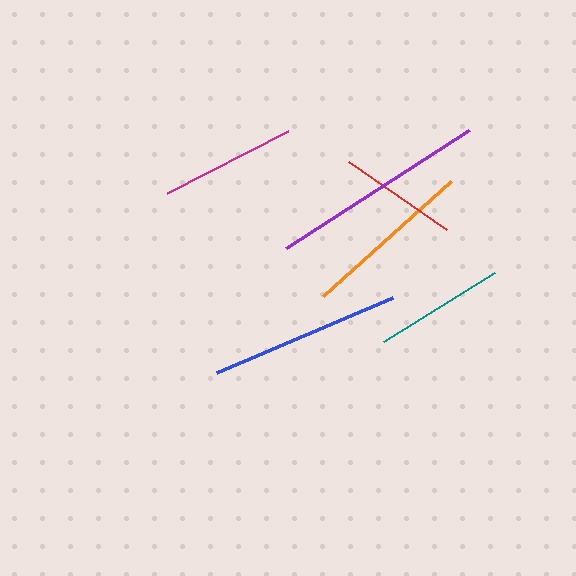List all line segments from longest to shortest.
From longest to shortest: purple, blue, orange, magenta, teal, red.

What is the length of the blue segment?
The blue segment is approximately 191 pixels long.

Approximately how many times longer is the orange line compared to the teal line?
The orange line is approximately 1.3 times the length of the teal line.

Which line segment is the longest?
The purple line is the longest at approximately 218 pixels.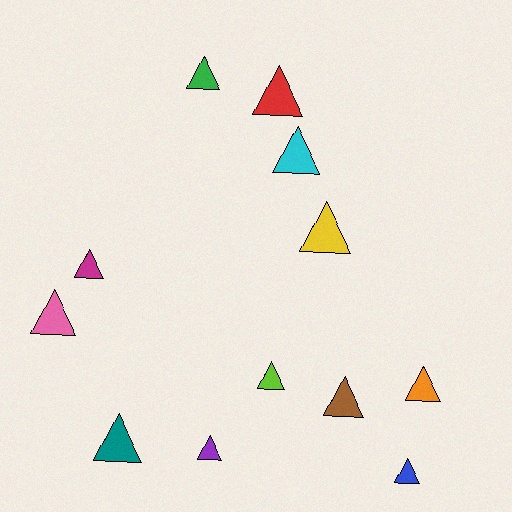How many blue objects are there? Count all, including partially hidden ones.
There is 1 blue object.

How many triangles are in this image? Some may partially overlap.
There are 12 triangles.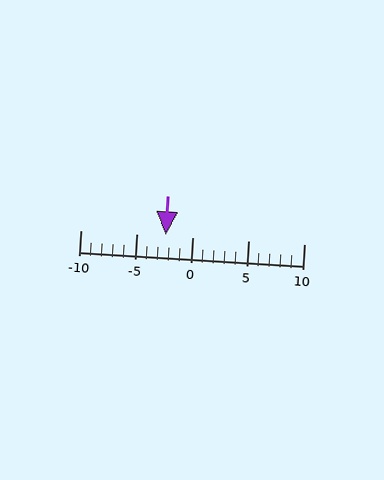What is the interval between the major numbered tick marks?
The major tick marks are spaced 5 units apart.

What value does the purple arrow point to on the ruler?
The purple arrow points to approximately -2.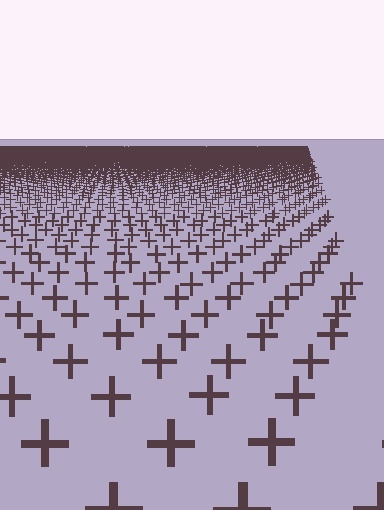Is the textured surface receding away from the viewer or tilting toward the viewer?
The surface is receding away from the viewer. Texture elements get smaller and denser toward the top.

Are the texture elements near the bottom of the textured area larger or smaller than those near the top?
Larger. Near the bottom, elements are closer to the viewer and appear at a bigger on-screen size.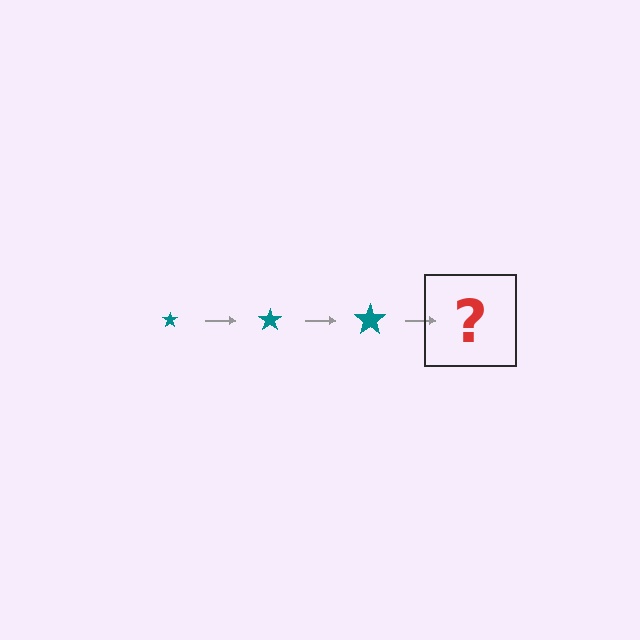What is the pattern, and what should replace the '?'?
The pattern is that the star gets progressively larger each step. The '?' should be a teal star, larger than the previous one.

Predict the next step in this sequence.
The next step is a teal star, larger than the previous one.